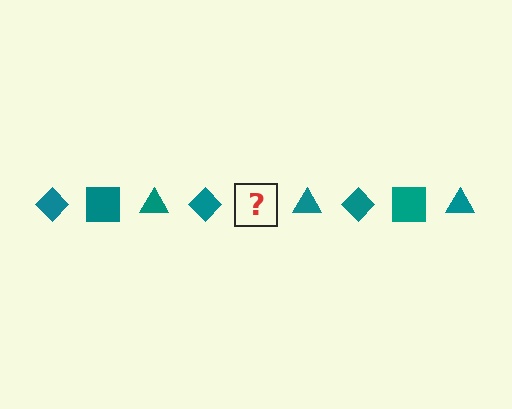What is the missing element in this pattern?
The missing element is a teal square.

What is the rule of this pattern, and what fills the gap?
The rule is that the pattern cycles through diamond, square, triangle shapes in teal. The gap should be filled with a teal square.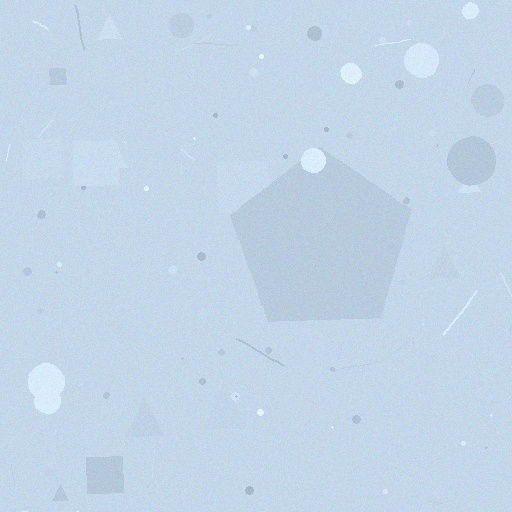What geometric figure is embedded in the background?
A pentagon is embedded in the background.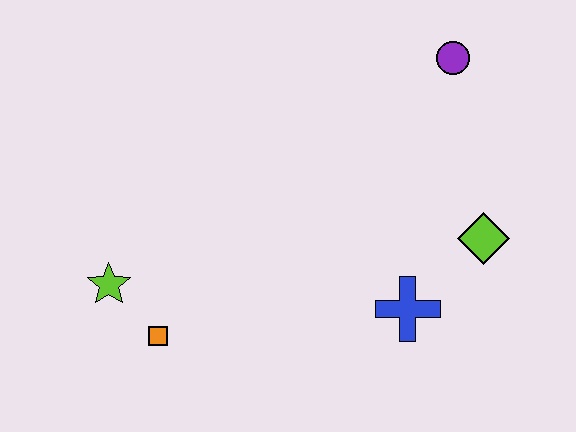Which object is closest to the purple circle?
The lime diamond is closest to the purple circle.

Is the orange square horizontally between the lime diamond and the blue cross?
No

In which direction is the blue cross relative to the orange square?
The blue cross is to the right of the orange square.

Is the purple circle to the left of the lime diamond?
Yes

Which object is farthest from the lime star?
The purple circle is farthest from the lime star.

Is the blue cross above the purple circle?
No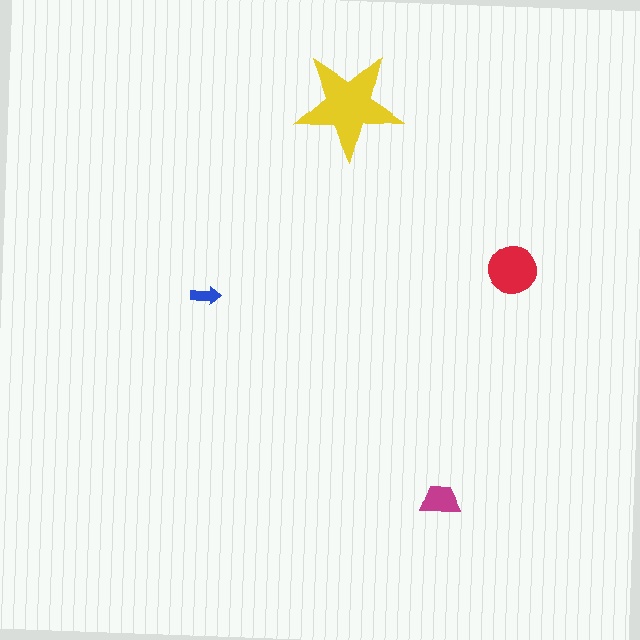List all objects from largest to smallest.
The yellow star, the red circle, the magenta trapezoid, the blue arrow.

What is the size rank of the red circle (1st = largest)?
2nd.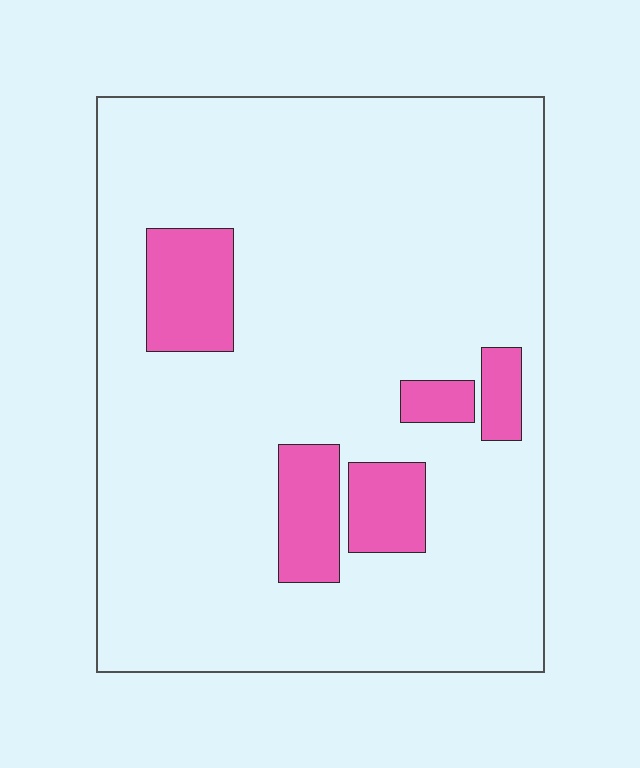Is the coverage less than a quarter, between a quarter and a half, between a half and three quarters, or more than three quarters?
Less than a quarter.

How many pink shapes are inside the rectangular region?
5.